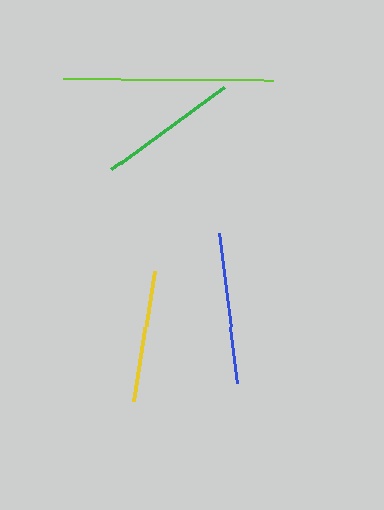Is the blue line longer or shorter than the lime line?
The lime line is longer than the blue line.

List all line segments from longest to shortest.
From longest to shortest: lime, blue, green, yellow.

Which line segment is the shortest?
The yellow line is the shortest at approximately 131 pixels.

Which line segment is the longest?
The lime line is the longest at approximately 210 pixels.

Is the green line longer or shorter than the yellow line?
The green line is longer than the yellow line.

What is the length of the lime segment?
The lime segment is approximately 210 pixels long.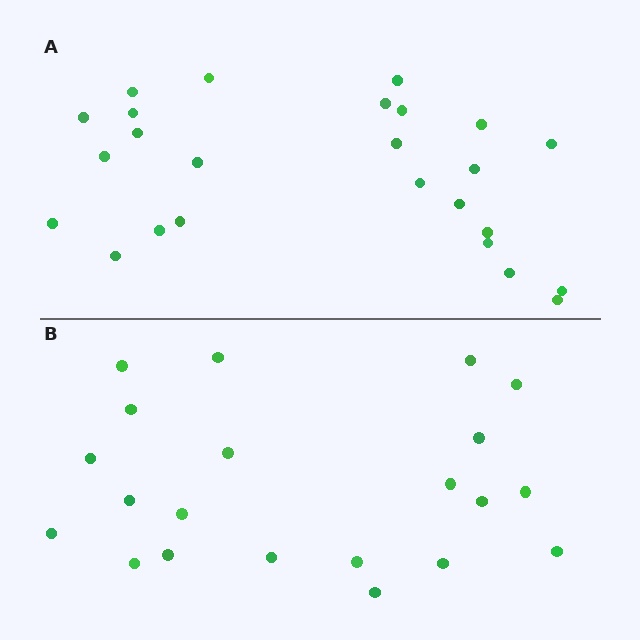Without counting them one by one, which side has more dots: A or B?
Region A (the top region) has more dots.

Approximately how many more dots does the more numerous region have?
Region A has about 4 more dots than region B.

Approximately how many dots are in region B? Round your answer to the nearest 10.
About 20 dots. (The exact count is 21, which rounds to 20.)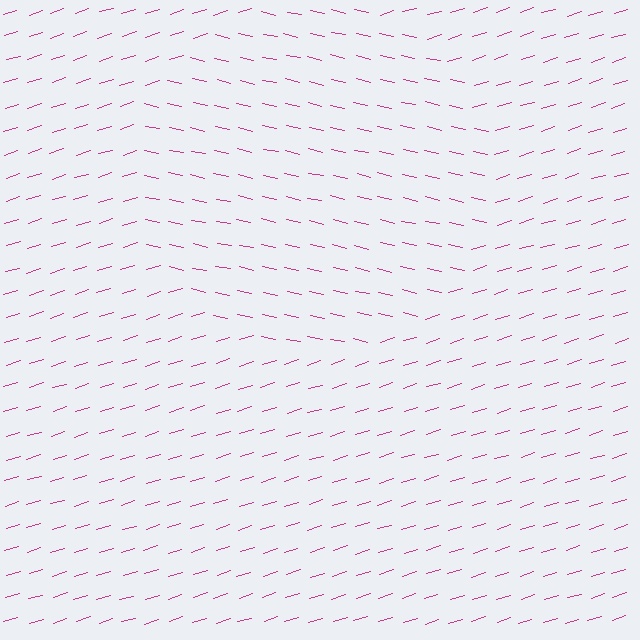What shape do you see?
I see a circle.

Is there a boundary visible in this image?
Yes, there is a texture boundary formed by a change in line orientation.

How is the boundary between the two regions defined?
The boundary is defined purely by a change in line orientation (approximately 30 degrees difference). All lines are the same color and thickness.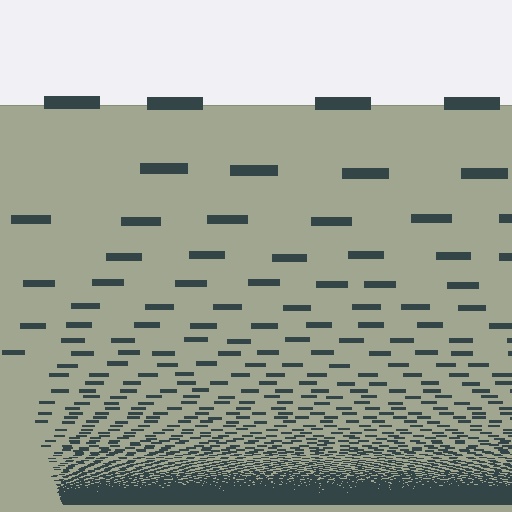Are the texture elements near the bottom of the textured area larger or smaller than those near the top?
Smaller. The gradient is inverted — elements near the bottom are smaller and denser.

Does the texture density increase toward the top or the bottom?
Density increases toward the bottom.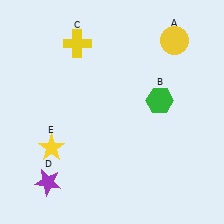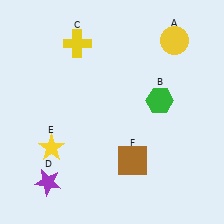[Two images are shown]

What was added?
A brown square (F) was added in Image 2.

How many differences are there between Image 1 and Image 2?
There is 1 difference between the two images.